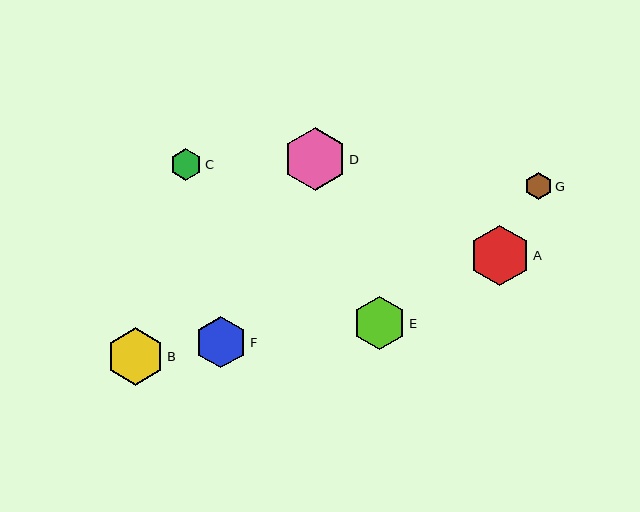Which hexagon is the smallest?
Hexagon G is the smallest with a size of approximately 27 pixels.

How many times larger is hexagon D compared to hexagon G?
Hexagon D is approximately 2.3 times the size of hexagon G.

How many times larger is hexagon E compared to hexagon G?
Hexagon E is approximately 2.0 times the size of hexagon G.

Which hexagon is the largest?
Hexagon D is the largest with a size of approximately 63 pixels.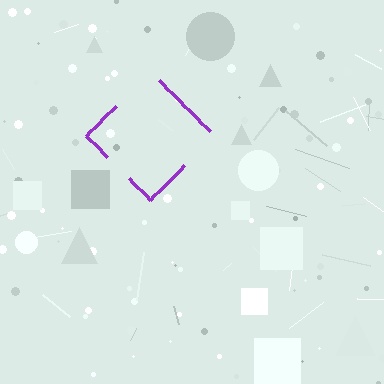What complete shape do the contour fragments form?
The contour fragments form a diamond.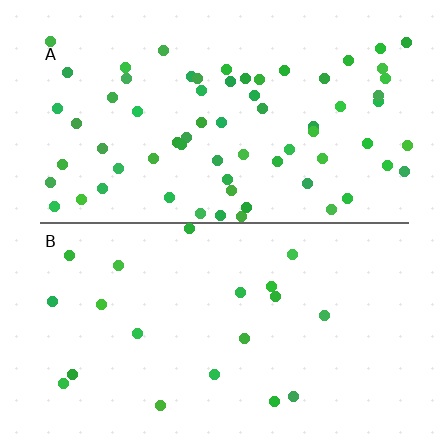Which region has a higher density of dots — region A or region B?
A (the top).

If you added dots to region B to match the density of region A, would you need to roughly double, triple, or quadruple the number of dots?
Approximately quadruple.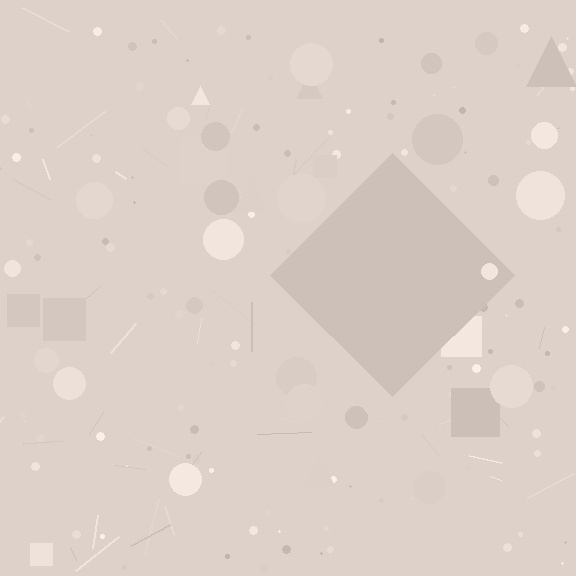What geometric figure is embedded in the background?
A diamond is embedded in the background.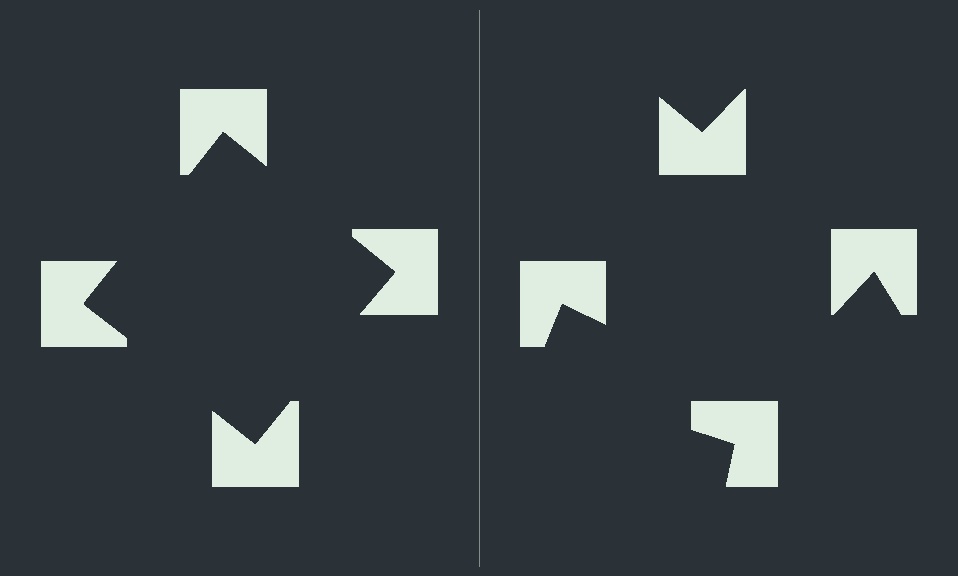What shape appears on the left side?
An illusory square.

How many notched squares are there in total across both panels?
8 — 4 on each side.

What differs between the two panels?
The notched squares are positioned identically on both sides; only the wedge orientations differ. On the left they align to a square; on the right they are misaligned.